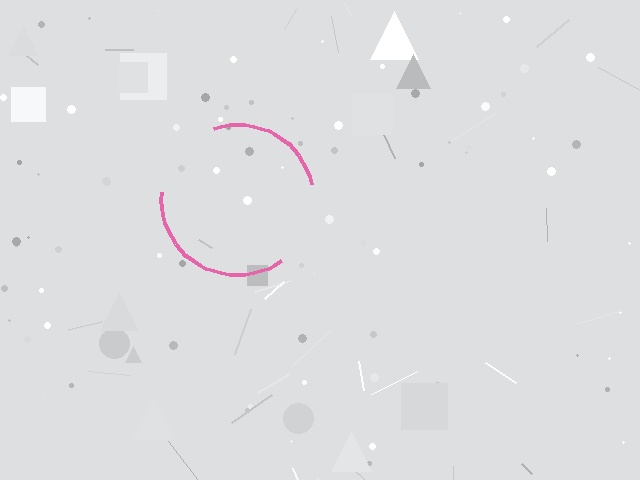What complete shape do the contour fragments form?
The contour fragments form a circle.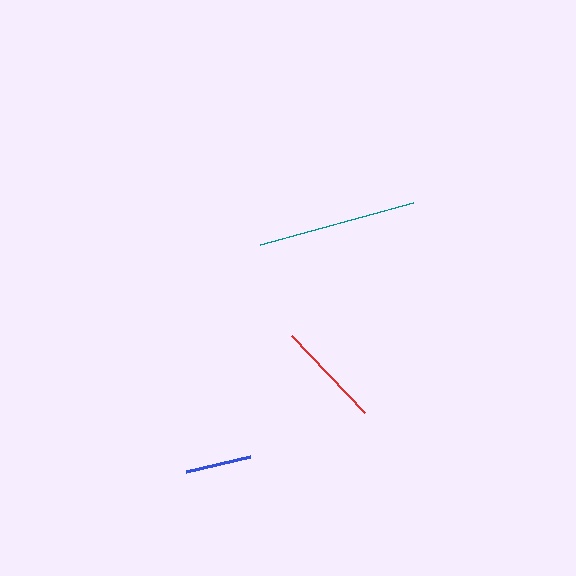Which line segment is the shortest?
The blue line is the shortest at approximately 66 pixels.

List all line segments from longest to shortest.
From longest to shortest: teal, red, blue.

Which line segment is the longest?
The teal line is the longest at approximately 159 pixels.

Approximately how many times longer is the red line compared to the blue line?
The red line is approximately 1.6 times the length of the blue line.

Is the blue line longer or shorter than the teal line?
The teal line is longer than the blue line.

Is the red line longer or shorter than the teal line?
The teal line is longer than the red line.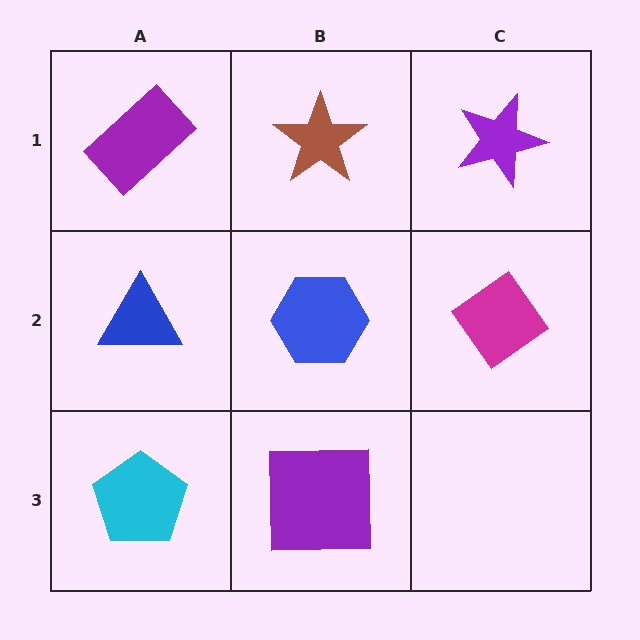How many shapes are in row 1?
3 shapes.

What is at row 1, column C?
A purple star.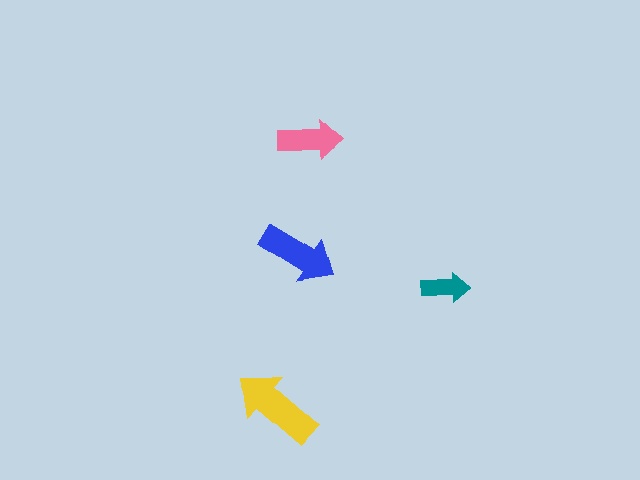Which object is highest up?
The pink arrow is topmost.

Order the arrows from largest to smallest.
the yellow one, the blue one, the pink one, the teal one.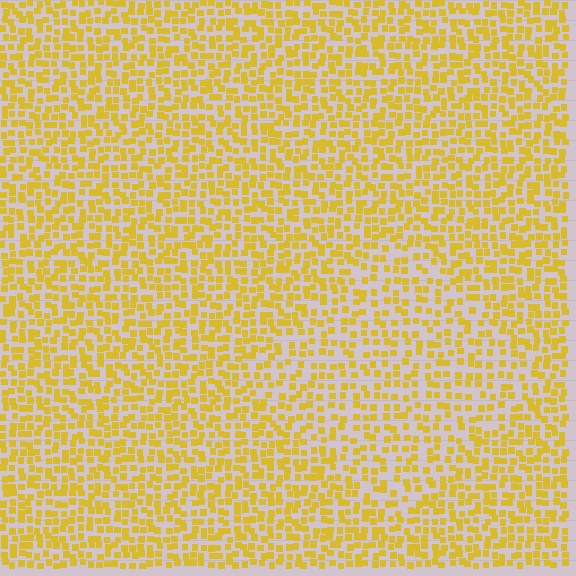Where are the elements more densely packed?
The elements are more densely packed outside the diamond boundary.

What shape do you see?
I see a diamond.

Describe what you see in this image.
The image contains small yellow elements arranged at two different densities. A diamond-shaped region is visible where the elements are less densely packed than the surrounding area.